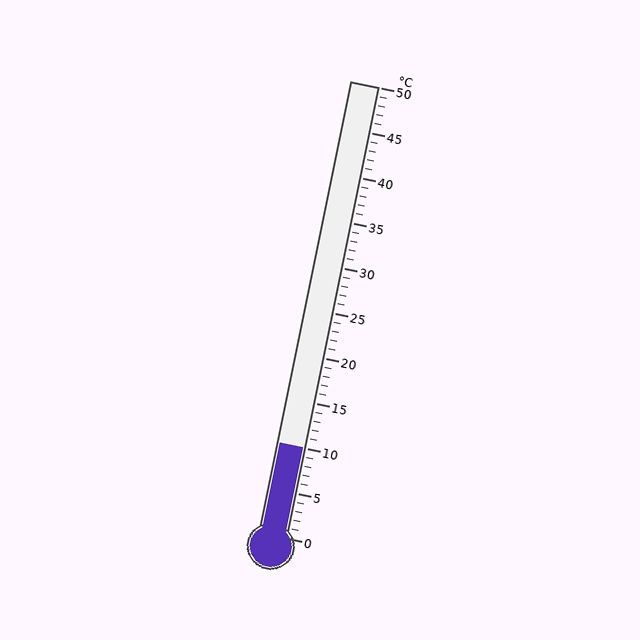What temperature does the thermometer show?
The thermometer shows approximately 10°C.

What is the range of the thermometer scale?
The thermometer scale ranges from 0°C to 50°C.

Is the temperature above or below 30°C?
The temperature is below 30°C.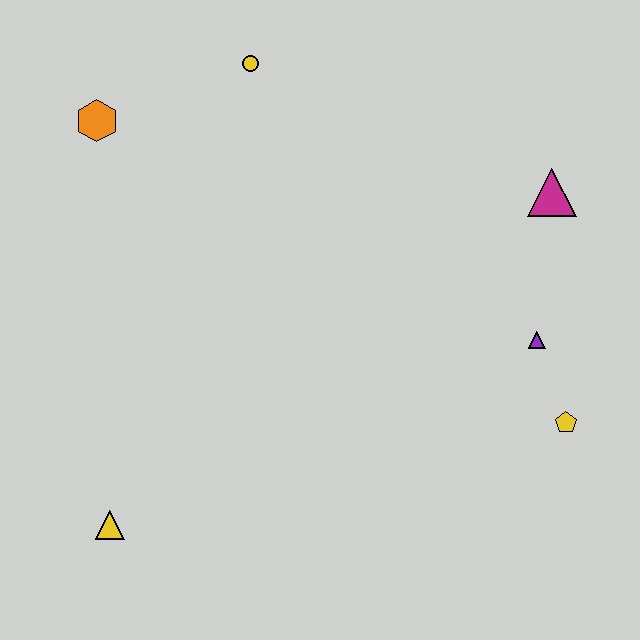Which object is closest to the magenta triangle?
The purple triangle is closest to the magenta triangle.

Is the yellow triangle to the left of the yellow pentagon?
Yes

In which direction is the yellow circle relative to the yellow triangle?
The yellow circle is above the yellow triangle.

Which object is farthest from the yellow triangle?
The magenta triangle is farthest from the yellow triangle.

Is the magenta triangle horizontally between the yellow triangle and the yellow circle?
No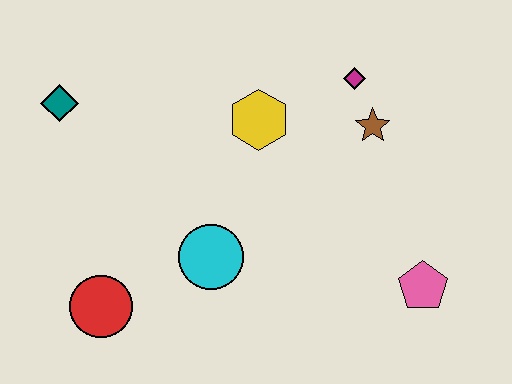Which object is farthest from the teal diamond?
The pink pentagon is farthest from the teal diamond.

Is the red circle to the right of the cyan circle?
No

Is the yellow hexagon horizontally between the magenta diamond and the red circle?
Yes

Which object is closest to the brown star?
The magenta diamond is closest to the brown star.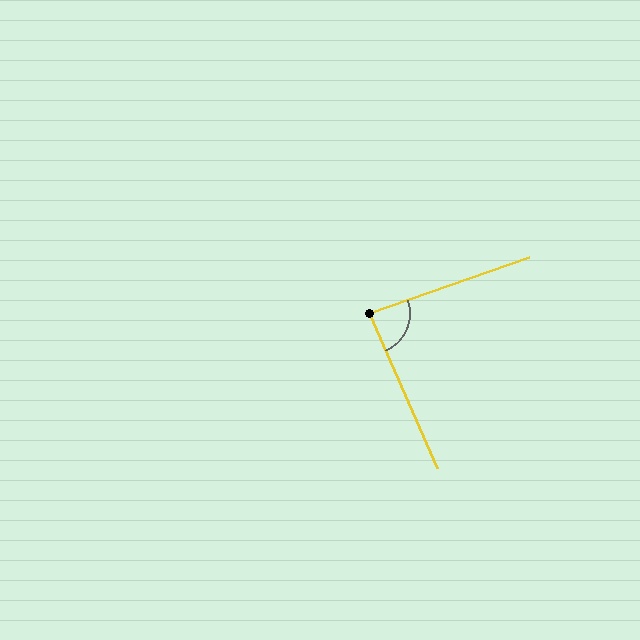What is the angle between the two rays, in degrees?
Approximately 85 degrees.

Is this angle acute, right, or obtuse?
It is approximately a right angle.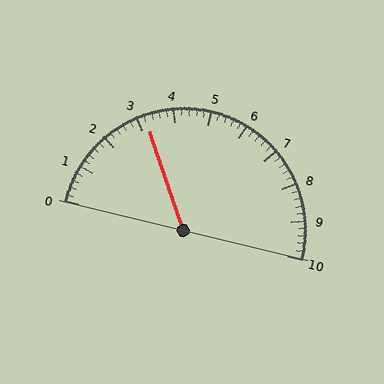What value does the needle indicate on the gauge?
The needle indicates approximately 3.2.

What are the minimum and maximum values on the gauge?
The gauge ranges from 0 to 10.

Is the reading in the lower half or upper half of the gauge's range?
The reading is in the lower half of the range (0 to 10).